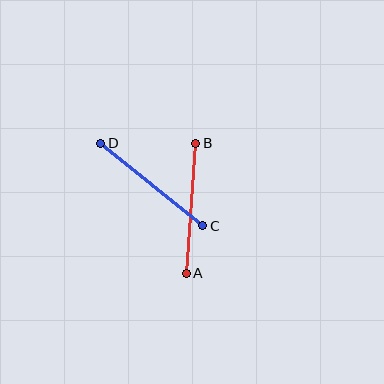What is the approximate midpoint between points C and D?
The midpoint is at approximately (152, 184) pixels.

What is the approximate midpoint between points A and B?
The midpoint is at approximately (191, 208) pixels.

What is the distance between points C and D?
The distance is approximately 132 pixels.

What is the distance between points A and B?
The distance is approximately 130 pixels.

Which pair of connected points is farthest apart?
Points C and D are farthest apart.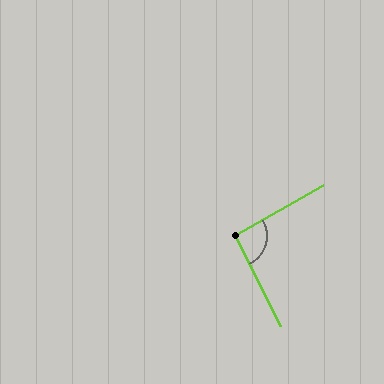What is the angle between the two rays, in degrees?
Approximately 93 degrees.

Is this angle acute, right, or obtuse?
It is approximately a right angle.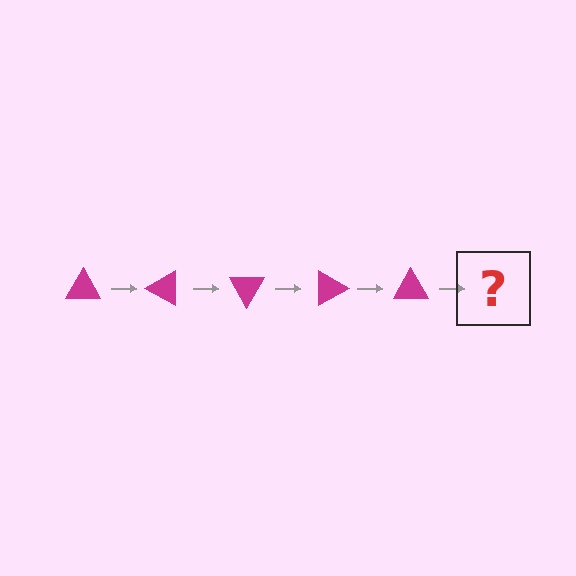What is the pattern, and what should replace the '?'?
The pattern is that the triangle rotates 30 degrees each step. The '?' should be a magenta triangle rotated 150 degrees.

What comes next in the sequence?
The next element should be a magenta triangle rotated 150 degrees.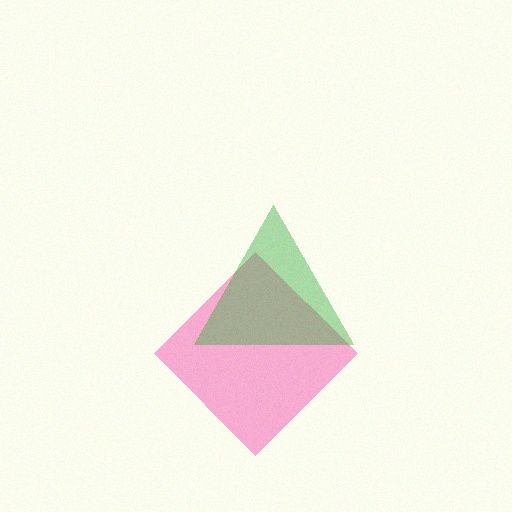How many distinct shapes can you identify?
There are 2 distinct shapes: a pink diamond, a green triangle.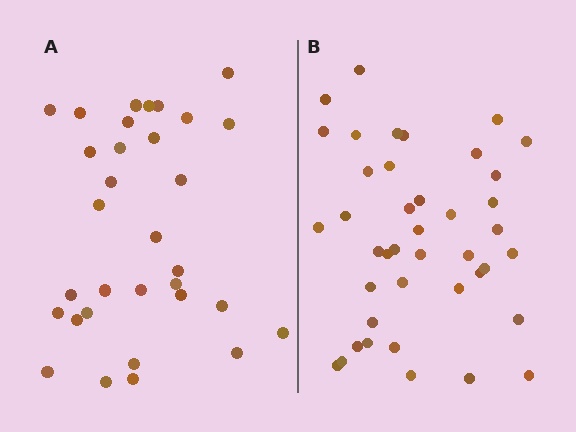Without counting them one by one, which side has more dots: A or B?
Region B (the right region) has more dots.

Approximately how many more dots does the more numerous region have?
Region B has roughly 8 or so more dots than region A.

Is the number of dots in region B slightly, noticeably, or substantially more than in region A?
Region B has noticeably more, but not dramatically so. The ratio is roughly 1.3 to 1.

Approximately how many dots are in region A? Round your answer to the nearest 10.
About 30 dots. (The exact count is 32, which rounds to 30.)